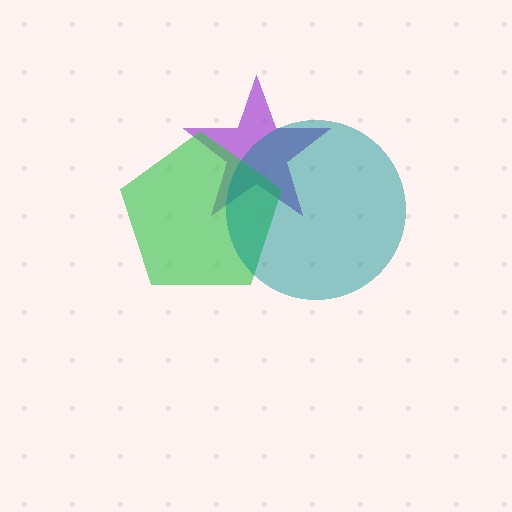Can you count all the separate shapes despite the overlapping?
Yes, there are 3 separate shapes.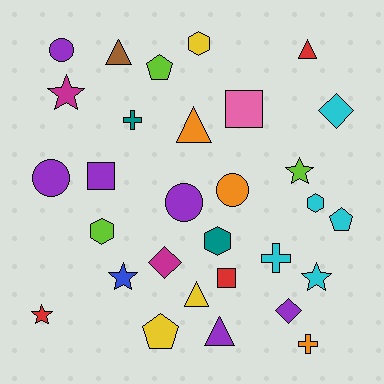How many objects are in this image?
There are 30 objects.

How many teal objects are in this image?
There are 2 teal objects.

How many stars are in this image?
There are 5 stars.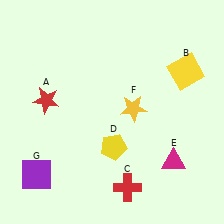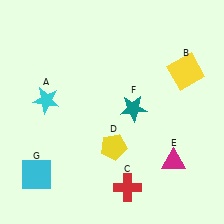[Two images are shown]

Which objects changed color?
A changed from red to cyan. F changed from yellow to teal. G changed from purple to cyan.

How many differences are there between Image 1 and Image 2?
There are 3 differences between the two images.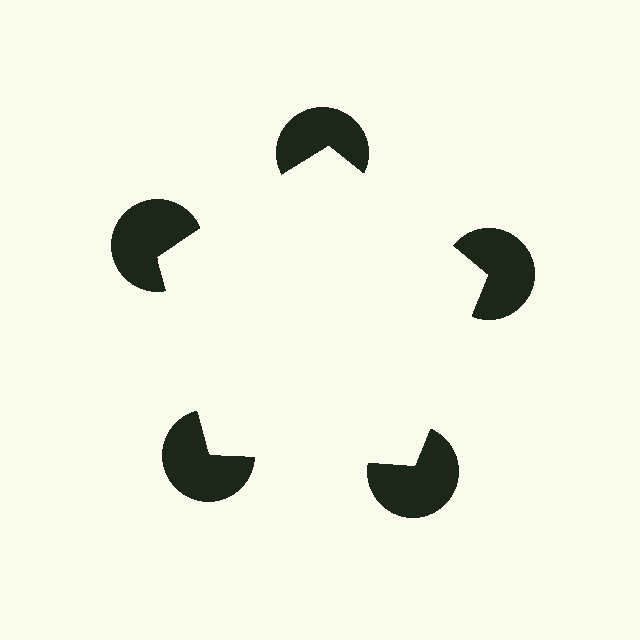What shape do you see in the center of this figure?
An illusory pentagon — its edges are inferred from the aligned wedge cuts in the pac-man discs, not physically drawn.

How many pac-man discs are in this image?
There are 5 — one at each vertex of the illusory pentagon.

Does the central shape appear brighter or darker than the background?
It typically appears slightly brighter than the background, even though no actual brightness change is drawn.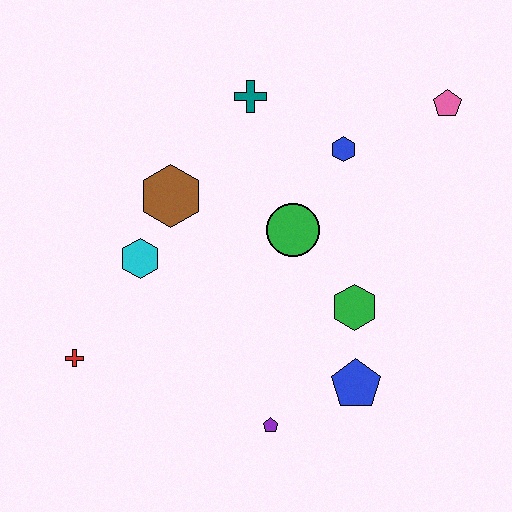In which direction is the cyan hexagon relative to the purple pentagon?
The cyan hexagon is above the purple pentagon.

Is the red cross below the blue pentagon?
No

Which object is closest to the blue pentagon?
The green hexagon is closest to the blue pentagon.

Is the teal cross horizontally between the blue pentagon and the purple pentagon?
No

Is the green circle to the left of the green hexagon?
Yes